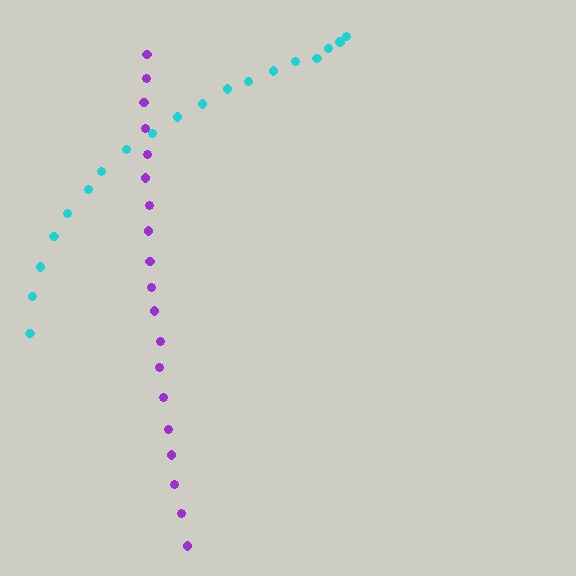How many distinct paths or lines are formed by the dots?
There are 2 distinct paths.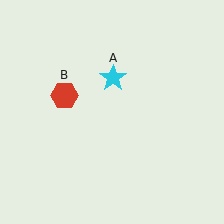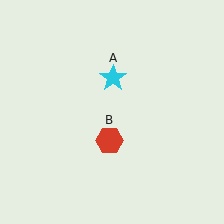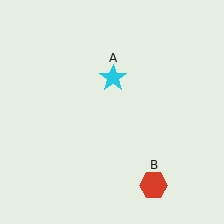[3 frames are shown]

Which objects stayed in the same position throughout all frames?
Cyan star (object A) remained stationary.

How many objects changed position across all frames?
1 object changed position: red hexagon (object B).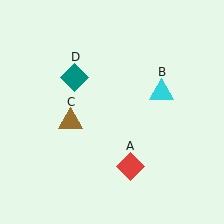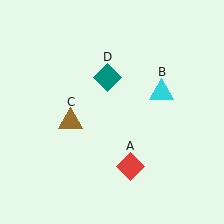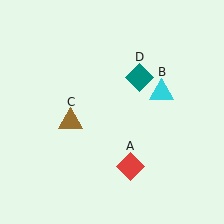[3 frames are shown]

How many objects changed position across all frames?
1 object changed position: teal diamond (object D).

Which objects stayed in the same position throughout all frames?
Red diamond (object A) and cyan triangle (object B) and brown triangle (object C) remained stationary.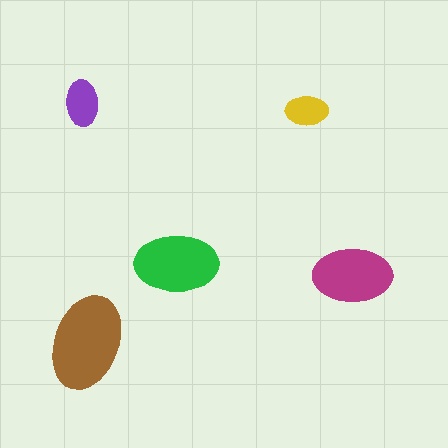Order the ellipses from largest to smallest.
the brown one, the green one, the magenta one, the purple one, the yellow one.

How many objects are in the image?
There are 5 objects in the image.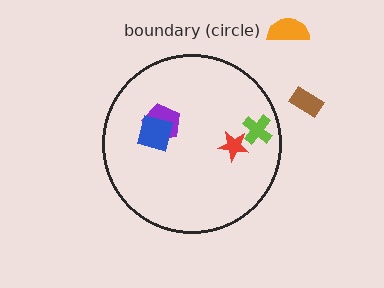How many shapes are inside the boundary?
4 inside, 2 outside.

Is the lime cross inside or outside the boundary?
Inside.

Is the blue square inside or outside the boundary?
Inside.